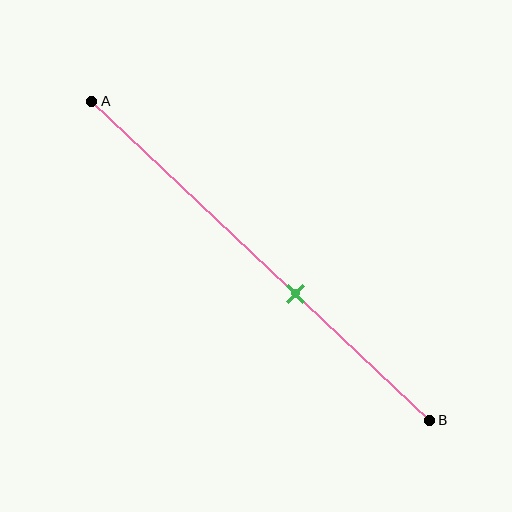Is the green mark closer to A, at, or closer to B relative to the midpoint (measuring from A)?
The green mark is closer to point B than the midpoint of segment AB.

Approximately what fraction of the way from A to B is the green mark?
The green mark is approximately 60% of the way from A to B.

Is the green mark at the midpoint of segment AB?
No, the mark is at about 60% from A, not at the 50% midpoint.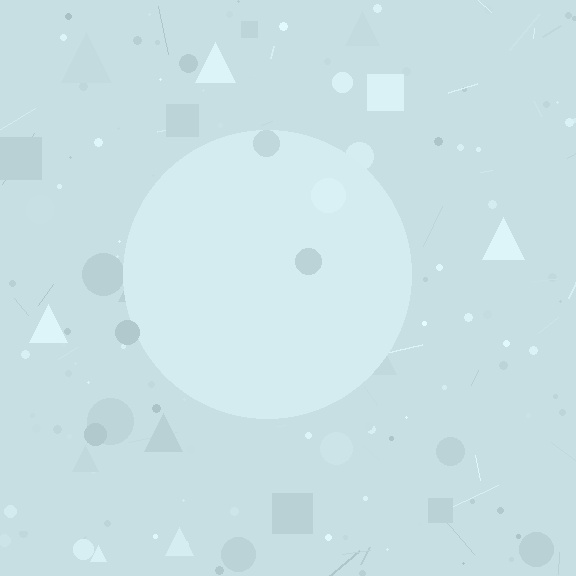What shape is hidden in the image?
A circle is hidden in the image.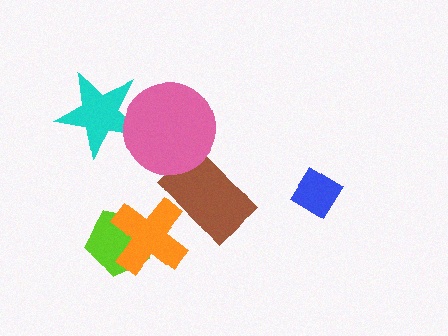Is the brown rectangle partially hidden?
Yes, it is partially covered by another shape.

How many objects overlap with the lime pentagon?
1 object overlaps with the lime pentagon.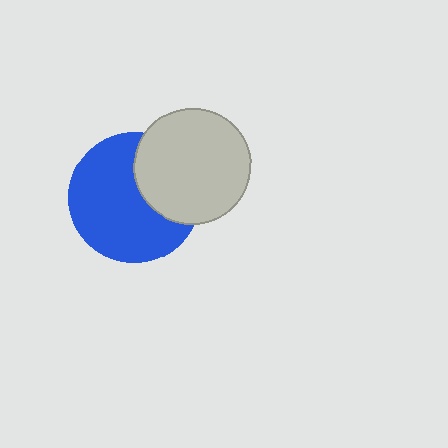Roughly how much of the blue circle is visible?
Most of it is visible (roughly 68%).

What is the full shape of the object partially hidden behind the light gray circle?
The partially hidden object is a blue circle.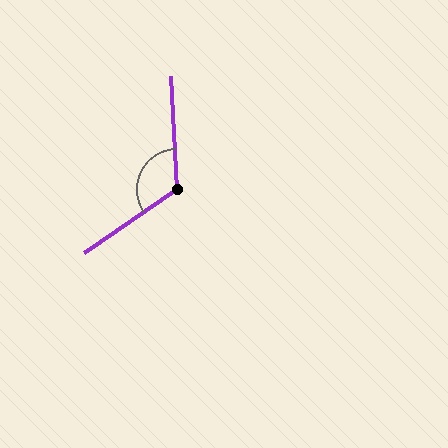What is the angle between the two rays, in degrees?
Approximately 122 degrees.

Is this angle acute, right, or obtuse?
It is obtuse.